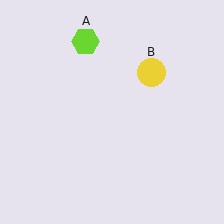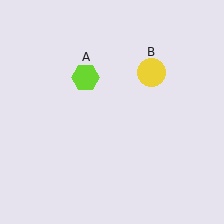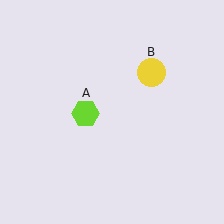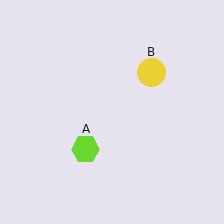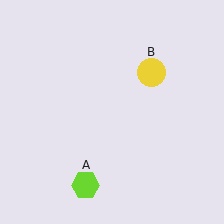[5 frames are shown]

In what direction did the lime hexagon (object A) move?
The lime hexagon (object A) moved down.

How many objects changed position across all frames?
1 object changed position: lime hexagon (object A).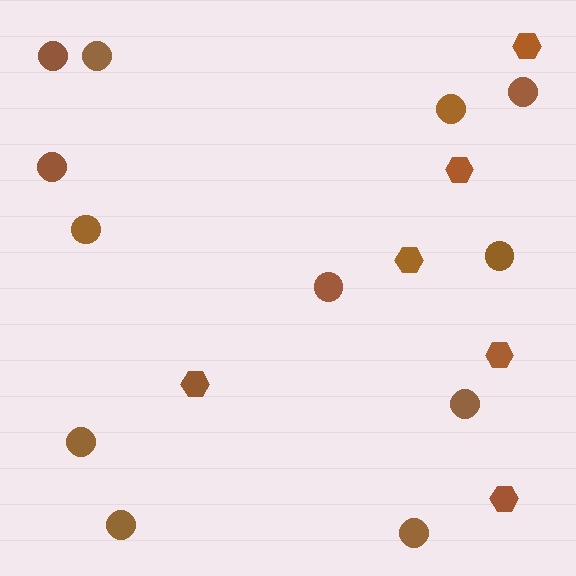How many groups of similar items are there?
There are 2 groups: one group of hexagons (6) and one group of circles (12).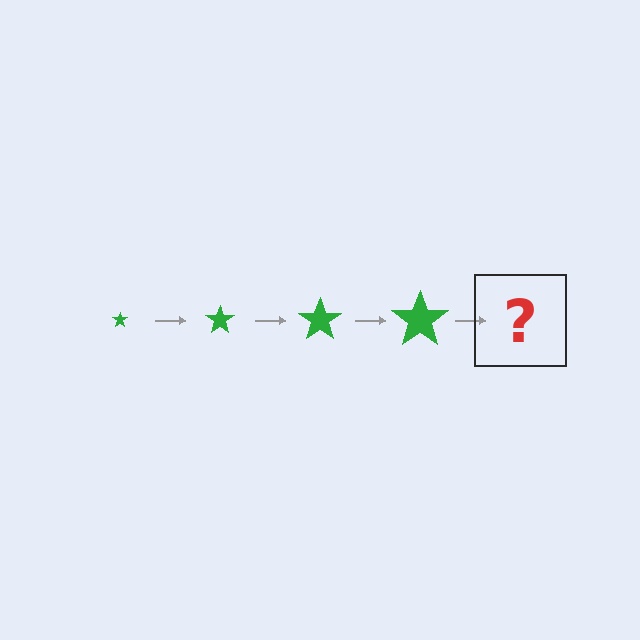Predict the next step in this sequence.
The next step is a green star, larger than the previous one.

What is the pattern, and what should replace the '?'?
The pattern is that the star gets progressively larger each step. The '?' should be a green star, larger than the previous one.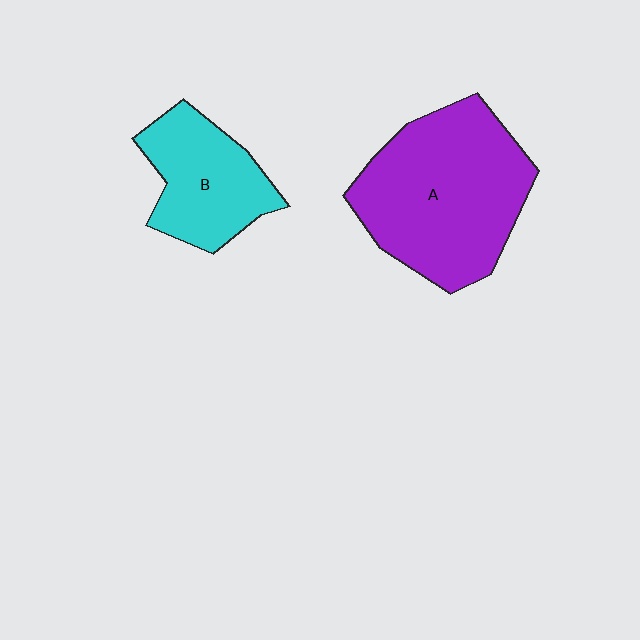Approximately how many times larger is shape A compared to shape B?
Approximately 1.8 times.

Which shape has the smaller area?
Shape B (cyan).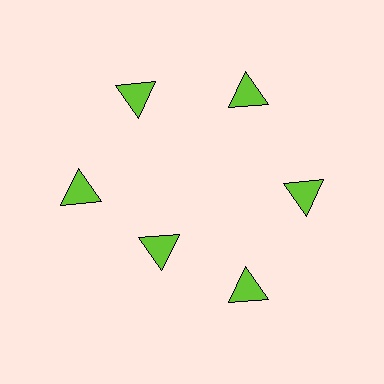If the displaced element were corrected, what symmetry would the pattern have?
It would have 6-fold rotational symmetry — the pattern would map onto itself every 60 degrees.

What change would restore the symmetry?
The symmetry would be restored by moving it outward, back onto the ring so that all 6 triangles sit at equal angles and equal distance from the center.